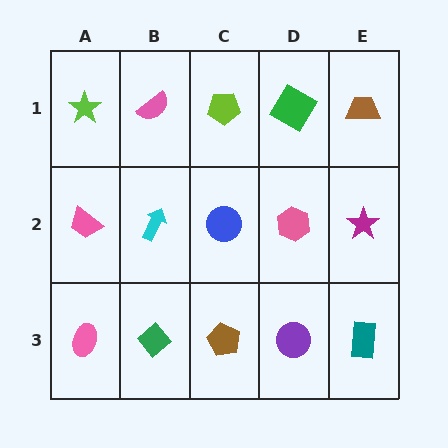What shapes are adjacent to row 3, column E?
A magenta star (row 2, column E), a purple circle (row 3, column D).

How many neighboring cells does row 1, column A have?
2.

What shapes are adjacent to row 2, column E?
A brown trapezoid (row 1, column E), a teal rectangle (row 3, column E), a pink hexagon (row 2, column D).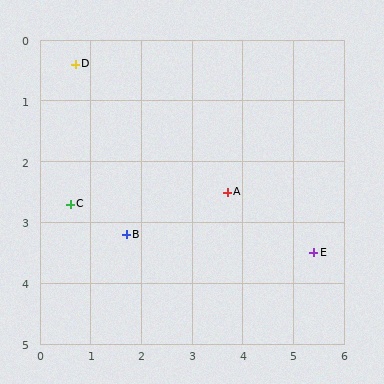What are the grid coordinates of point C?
Point C is at approximately (0.6, 2.7).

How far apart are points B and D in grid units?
Points B and D are about 3.0 grid units apart.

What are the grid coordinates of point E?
Point E is at approximately (5.4, 3.5).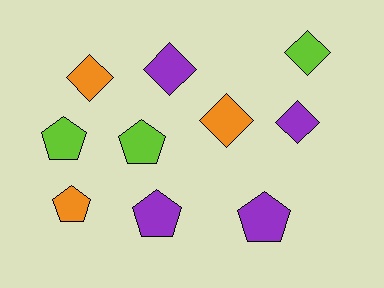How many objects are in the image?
There are 10 objects.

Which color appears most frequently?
Purple, with 4 objects.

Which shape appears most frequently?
Diamond, with 5 objects.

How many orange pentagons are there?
There is 1 orange pentagon.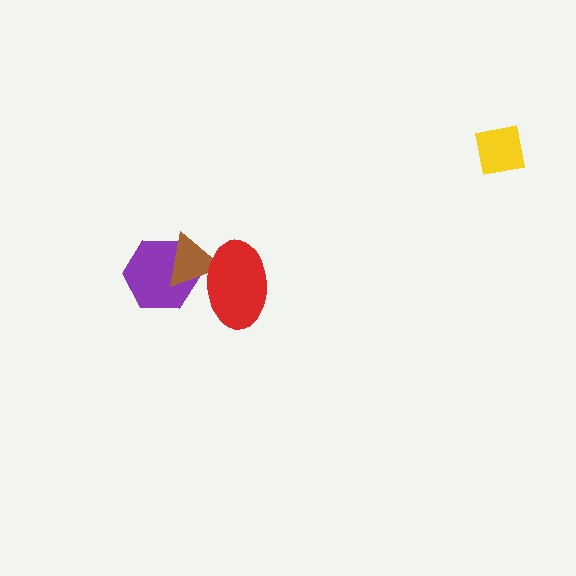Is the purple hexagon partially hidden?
Yes, it is partially covered by another shape.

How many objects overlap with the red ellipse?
1 object overlaps with the red ellipse.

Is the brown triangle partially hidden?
Yes, it is partially covered by another shape.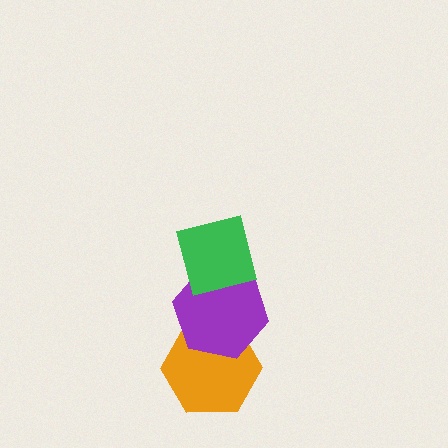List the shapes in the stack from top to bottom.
From top to bottom: the green square, the purple hexagon, the orange hexagon.